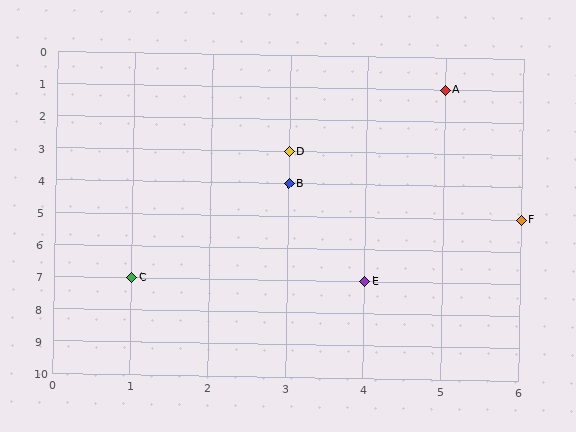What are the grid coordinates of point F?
Point F is at grid coordinates (6, 5).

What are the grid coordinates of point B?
Point B is at grid coordinates (3, 4).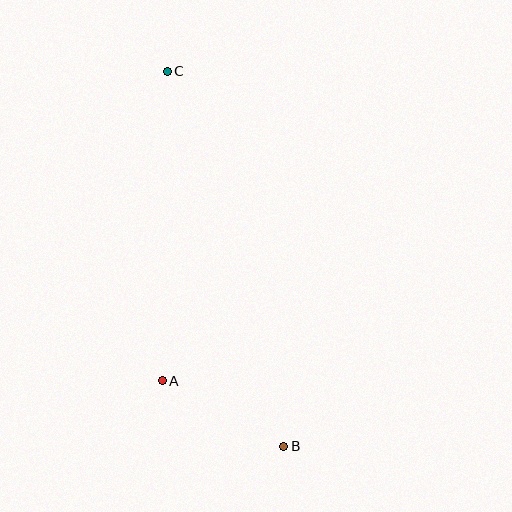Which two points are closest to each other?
Points A and B are closest to each other.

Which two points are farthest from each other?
Points B and C are farthest from each other.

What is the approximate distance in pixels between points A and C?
The distance between A and C is approximately 309 pixels.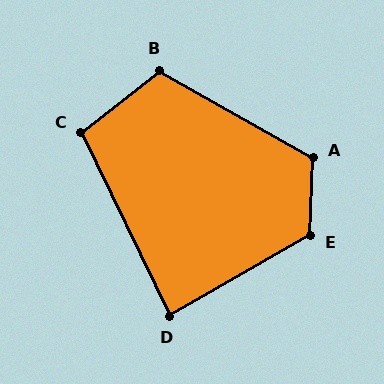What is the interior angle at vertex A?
Approximately 117 degrees (obtuse).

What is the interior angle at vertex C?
Approximately 103 degrees (obtuse).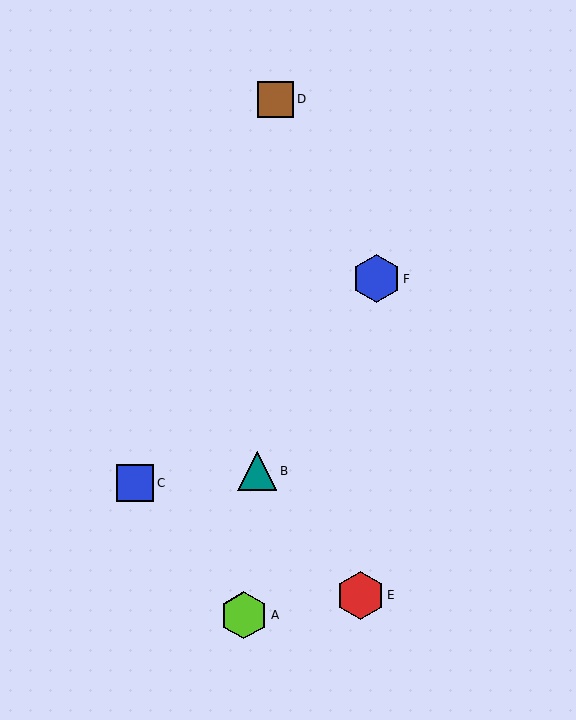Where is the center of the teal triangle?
The center of the teal triangle is at (257, 471).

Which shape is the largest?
The red hexagon (labeled E) is the largest.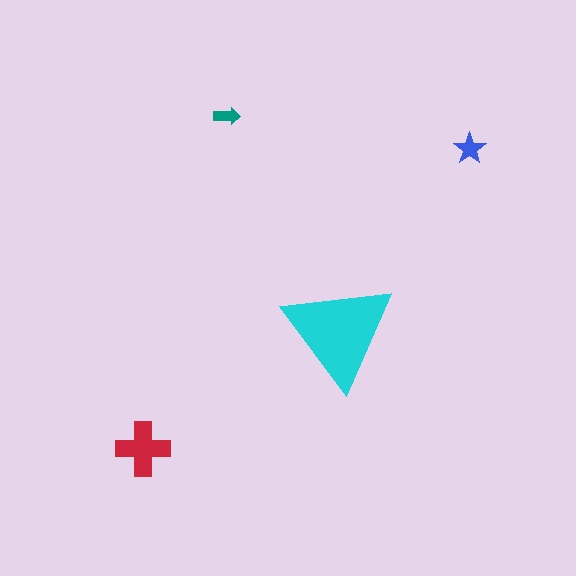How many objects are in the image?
There are 4 objects in the image.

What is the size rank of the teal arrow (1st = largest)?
4th.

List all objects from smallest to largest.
The teal arrow, the blue star, the red cross, the cyan triangle.